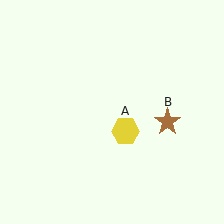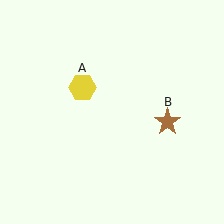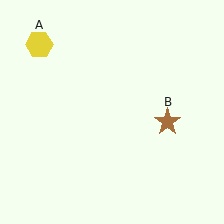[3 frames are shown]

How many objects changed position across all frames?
1 object changed position: yellow hexagon (object A).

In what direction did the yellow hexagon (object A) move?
The yellow hexagon (object A) moved up and to the left.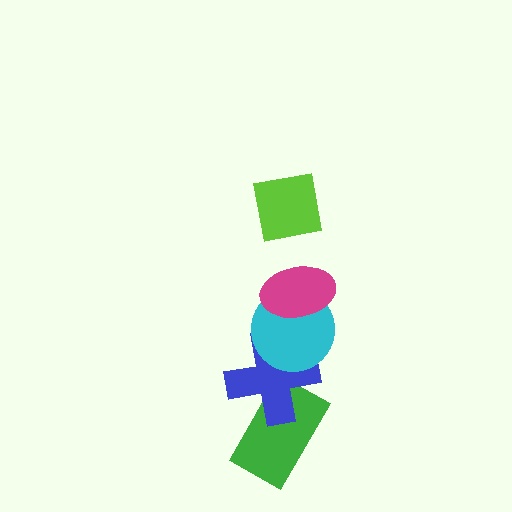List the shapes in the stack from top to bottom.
From top to bottom: the lime square, the magenta ellipse, the cyan circle, the blue cross, the green rectangle.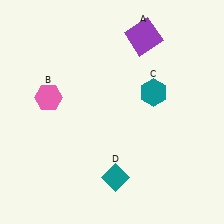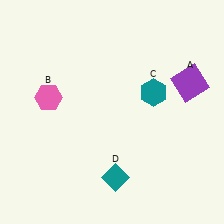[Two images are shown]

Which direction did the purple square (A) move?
The purple square (A) moved down.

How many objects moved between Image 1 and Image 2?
1 object moved between the two images.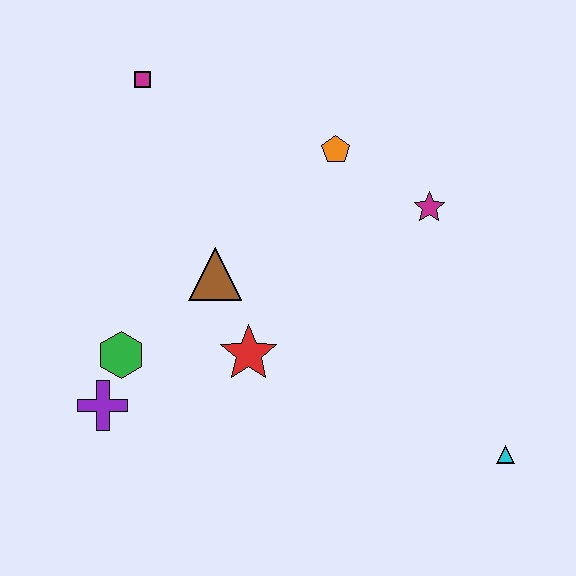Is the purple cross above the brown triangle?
No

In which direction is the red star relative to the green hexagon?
The red star is to the right of the green hexagon.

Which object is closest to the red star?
The brown triangle is closest to the red star.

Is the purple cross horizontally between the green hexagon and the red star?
No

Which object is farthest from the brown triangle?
The cyan triangle is farthest from the brown triangle.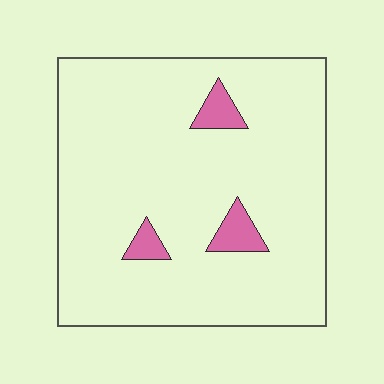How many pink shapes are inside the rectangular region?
3.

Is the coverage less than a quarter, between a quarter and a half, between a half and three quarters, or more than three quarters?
Less than a quarter.